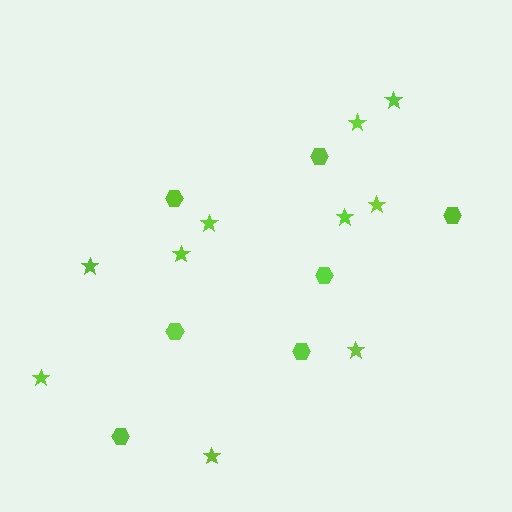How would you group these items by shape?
There are 2 groups: one group of hexagons (7) and one group of stars (10).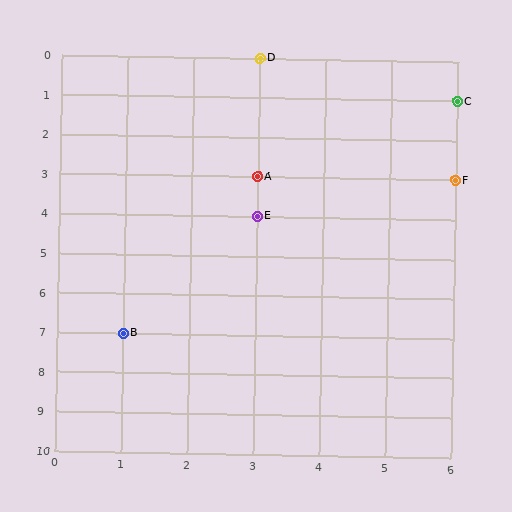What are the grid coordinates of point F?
Point F is at grid coordinates (6, 3).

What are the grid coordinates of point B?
Point B is at grid coordinates (1, 7).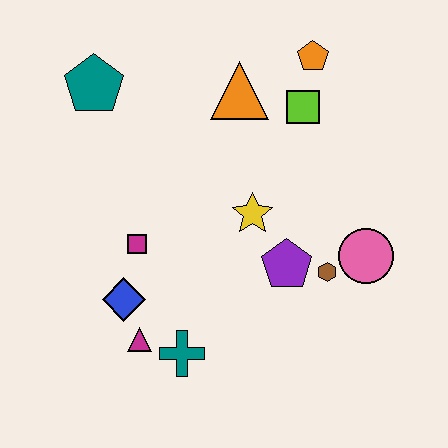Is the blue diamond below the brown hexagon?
Yes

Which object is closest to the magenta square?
The blue diamond is closest to the magenta square.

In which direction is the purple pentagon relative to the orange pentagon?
The purple pentagon is below the orange pentagon.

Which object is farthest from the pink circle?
The teal pentagon is farthest from the pink circle.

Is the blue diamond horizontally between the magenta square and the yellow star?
No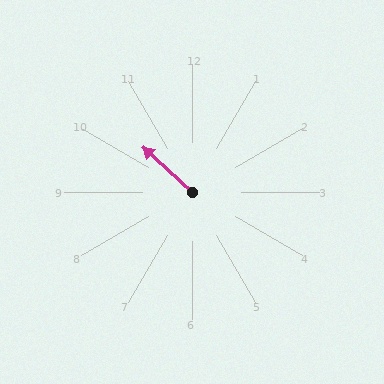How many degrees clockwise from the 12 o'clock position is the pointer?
Approximately 313 degrees.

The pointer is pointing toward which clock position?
Roughly 10 o'clock.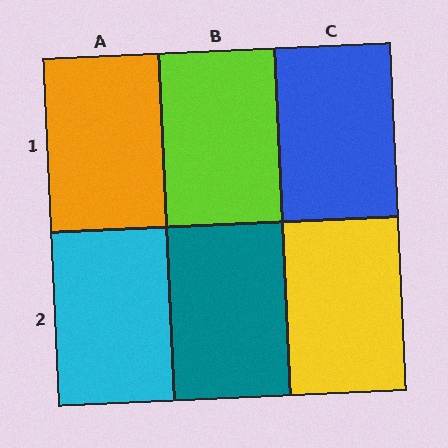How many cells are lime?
1 cell is lime.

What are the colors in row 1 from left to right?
Orange, lime, blue.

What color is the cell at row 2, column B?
Teal.